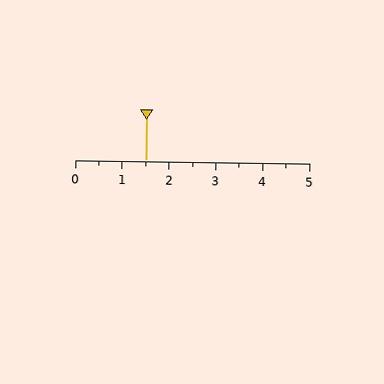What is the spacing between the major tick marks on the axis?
The major ticks are spaced 1 apart.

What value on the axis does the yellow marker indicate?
The marker indicates approximately 1.5.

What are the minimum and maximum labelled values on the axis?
The axis runs from 0 to 5.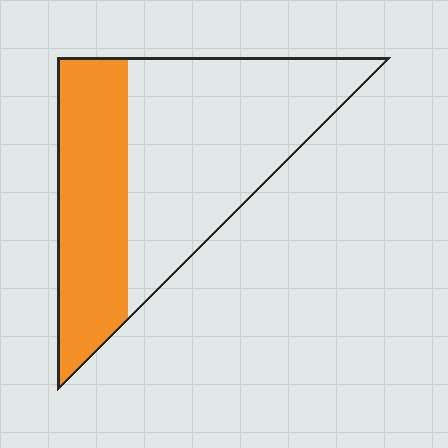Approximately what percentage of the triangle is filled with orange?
Approximately 40%.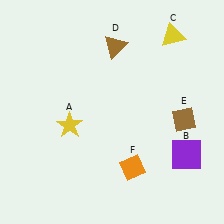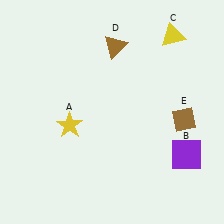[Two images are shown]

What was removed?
The orange diamond (F) was removed in Image 2.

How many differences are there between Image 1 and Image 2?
There is 1 difference between the two images.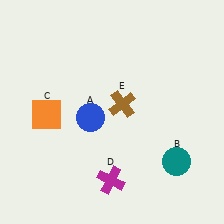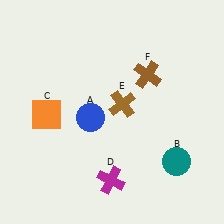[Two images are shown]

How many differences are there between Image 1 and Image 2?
There is 1 difference between the two images.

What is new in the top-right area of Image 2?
A brown cross (F) was added in the top-right area of Image 2.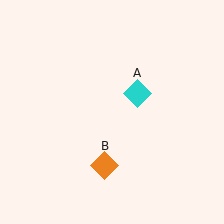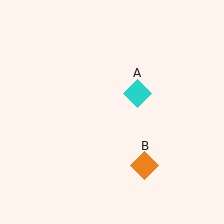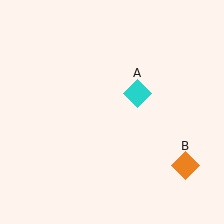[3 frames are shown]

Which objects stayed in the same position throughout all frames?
Cyan diamond (object A) remained stationary.